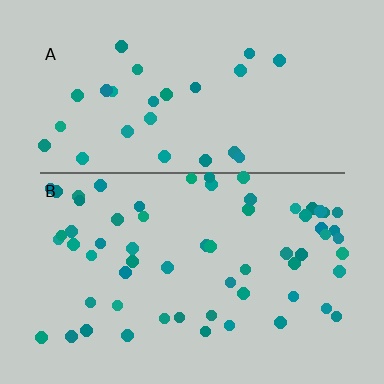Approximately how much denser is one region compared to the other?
Approximately 2.2× — region B over region A.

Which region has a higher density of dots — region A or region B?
B (the bottom).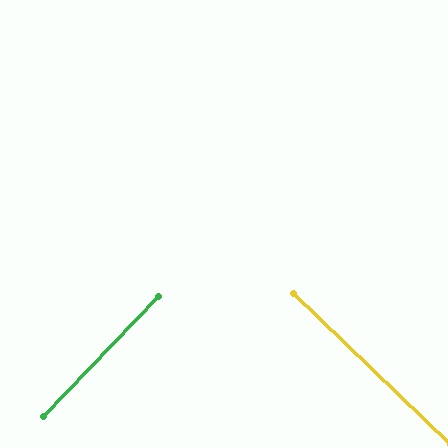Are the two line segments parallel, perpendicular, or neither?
Perpendicular — they meet at approximately 90°.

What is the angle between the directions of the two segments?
Approximately 90 degrees.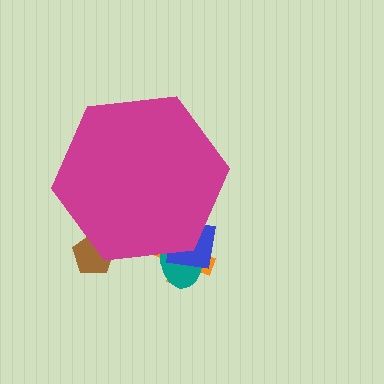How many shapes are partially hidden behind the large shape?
4 shapes are partially hidden.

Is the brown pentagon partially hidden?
Yes, the brown pentagon is partially hidden behind the magenta hexagon.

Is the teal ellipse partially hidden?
Yes, the teal ellipse is partially hidden behind the magenta hexagon.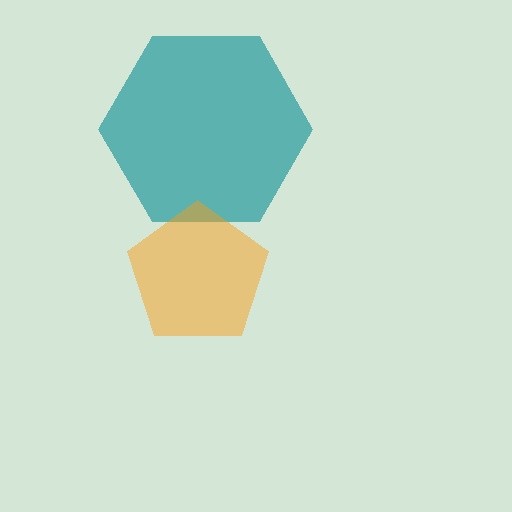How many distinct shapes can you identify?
There are 2 distinct shapes: a teal hexagon, an orange pentagon.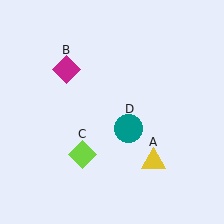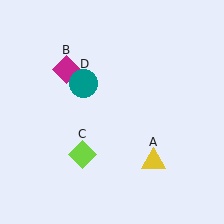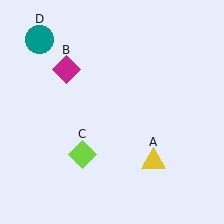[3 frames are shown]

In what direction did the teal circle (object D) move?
The teal circle (object D) moved up and to the left.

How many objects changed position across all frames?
1 object changed position: teal circle (object D).